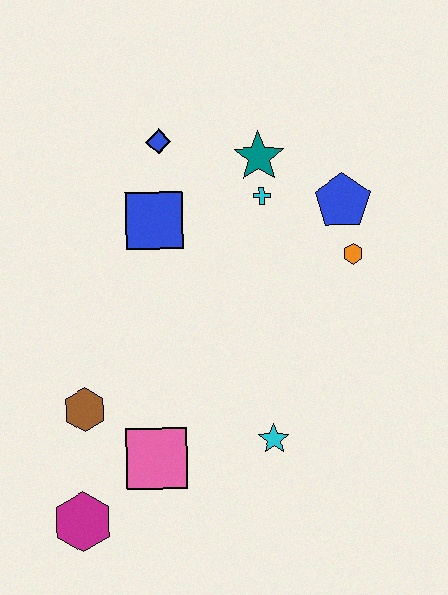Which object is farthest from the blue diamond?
The magenta hexagon is farthest from the blue diamond.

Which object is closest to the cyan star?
The pink square is closest to the cyan star.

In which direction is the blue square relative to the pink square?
The blue square is above the pink square.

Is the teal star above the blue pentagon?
Yes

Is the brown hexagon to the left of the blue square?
Yes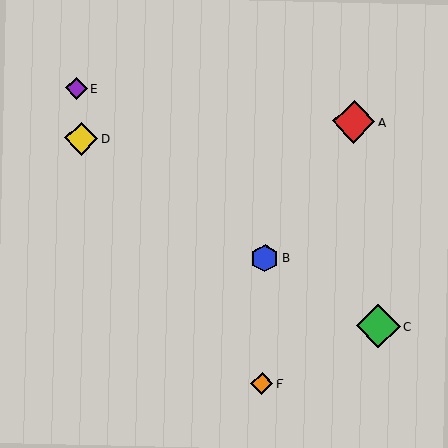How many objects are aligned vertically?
2 objects (B, F) are aligned vertically.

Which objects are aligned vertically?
Objects B, F are aligned vertically.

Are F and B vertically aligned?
Yes, both are at x≈262.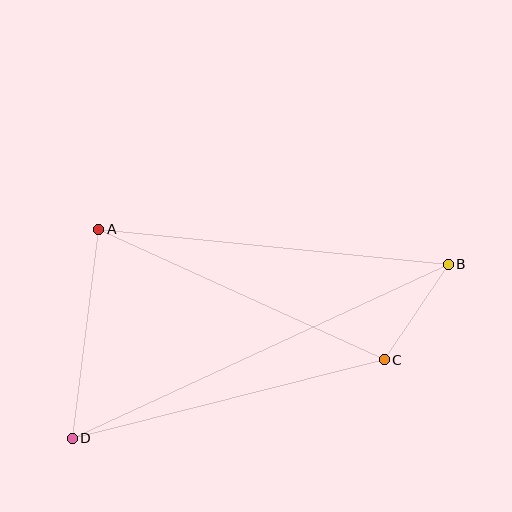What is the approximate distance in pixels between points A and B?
The distance between A and B is approximately 352 pixels.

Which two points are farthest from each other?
Points B and D are farthest from each other.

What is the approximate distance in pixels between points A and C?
The distance between A and C is approximately 314 pixels.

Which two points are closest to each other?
Points B and C are closest to each other.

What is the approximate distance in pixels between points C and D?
The distance between C and D is approximately 322 pixels.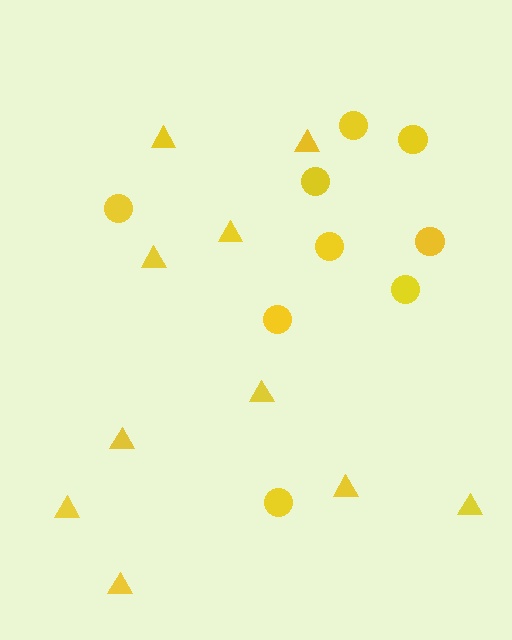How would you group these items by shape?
There are 2 groups: one group of triangles (10) and one group of circles (9).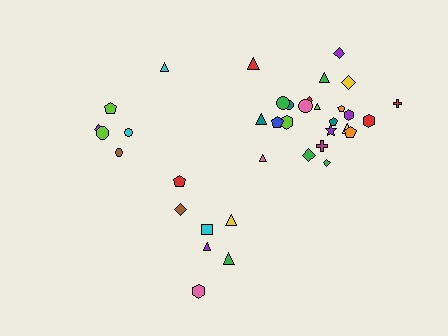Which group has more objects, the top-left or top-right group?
The top-right group.